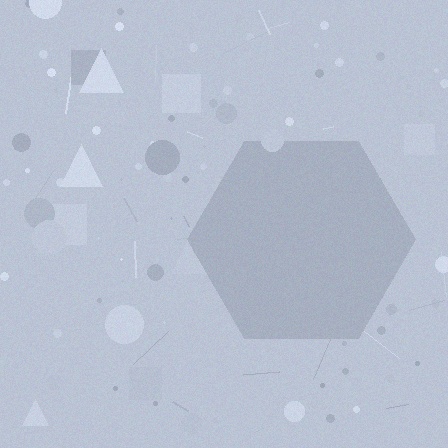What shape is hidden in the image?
A hexagon is hidden in the image.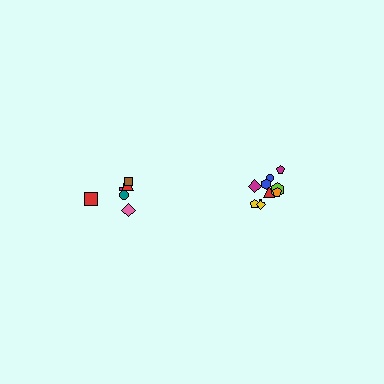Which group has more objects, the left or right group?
The right group.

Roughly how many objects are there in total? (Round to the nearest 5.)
Roughly 15 objects in total.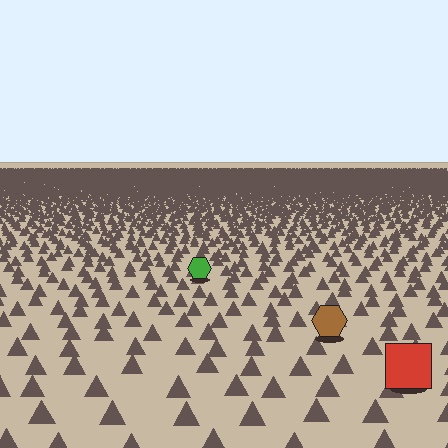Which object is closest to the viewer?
The red square is closest. The texture marks near it are larger and more spread out.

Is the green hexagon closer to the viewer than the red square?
No. The red square is closer — you can tell from the texture gradient: the ground texture is coarser near it.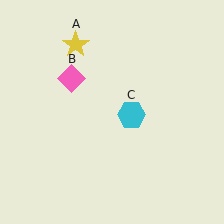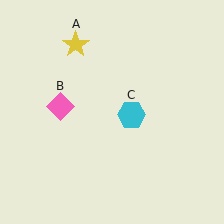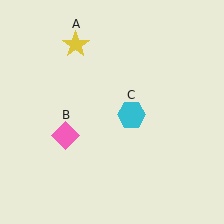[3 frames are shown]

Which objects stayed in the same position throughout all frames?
Yellow star (object A) and cyan hexagon (object C) remained stationary.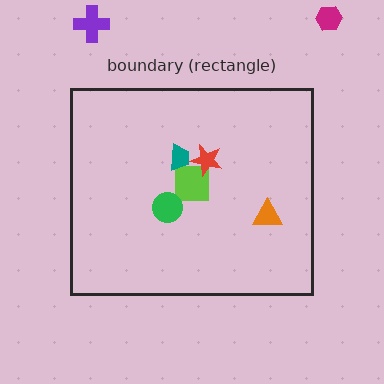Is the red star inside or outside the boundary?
Inside.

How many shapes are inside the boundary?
5 inside, 2 outside.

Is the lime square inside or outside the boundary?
Inside.